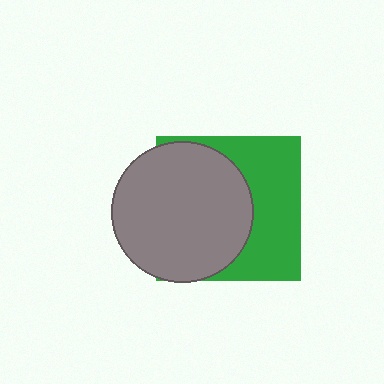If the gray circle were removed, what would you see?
You would see the complete green square.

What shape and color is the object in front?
The object in front is a gray circle.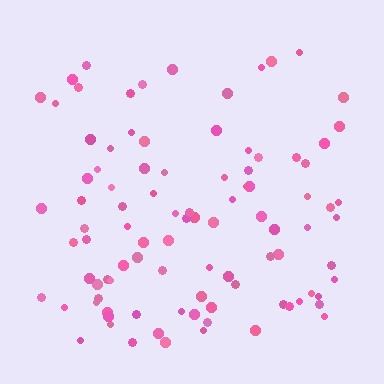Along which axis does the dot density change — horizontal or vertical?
Vertical.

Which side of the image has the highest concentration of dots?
The bottom.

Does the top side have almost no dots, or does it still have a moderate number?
Still a moderate number, just noticeably fewer than the bottom.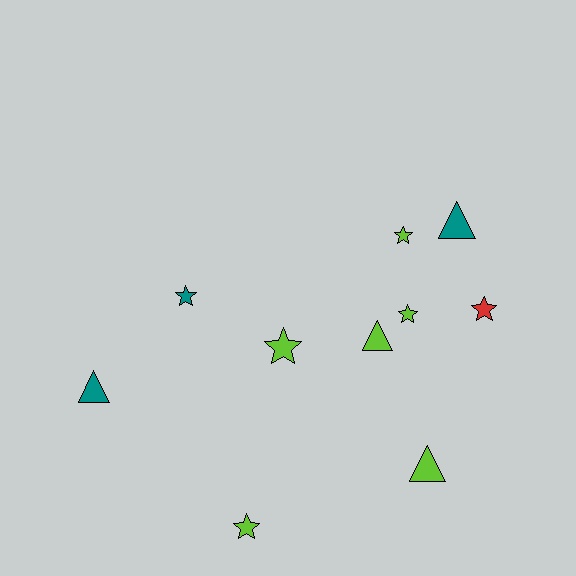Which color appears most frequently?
Lime, with 6 objects.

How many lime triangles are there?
There are 2 lime triangles.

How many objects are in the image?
There are 10 objects.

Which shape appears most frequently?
Star, with 6 objects.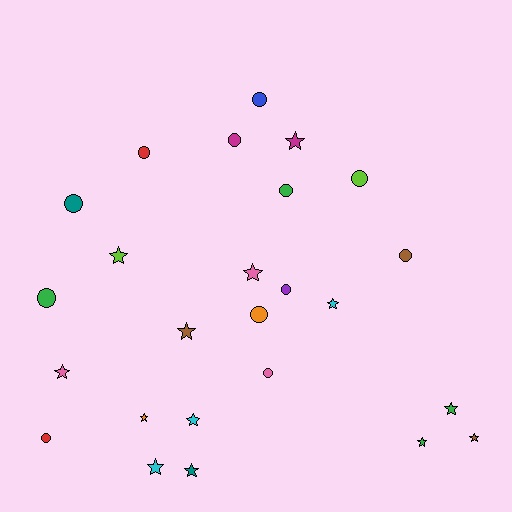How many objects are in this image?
There are 25 objects.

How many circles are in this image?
There are 12 circles.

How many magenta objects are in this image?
There are 2 magenta objects.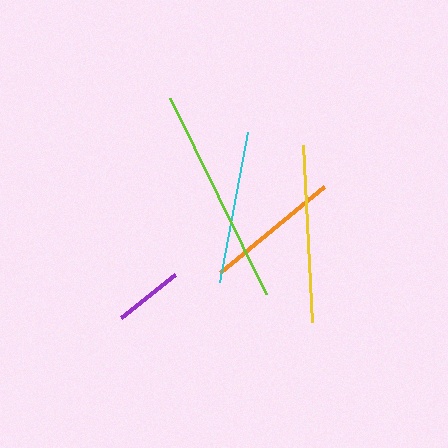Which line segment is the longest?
The lime line is the longest at approximately 217 pixels.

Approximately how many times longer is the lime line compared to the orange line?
The lime line is approximately 1.6 times the length of the orange line.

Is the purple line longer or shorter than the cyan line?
The cyan line is longer than the purple line.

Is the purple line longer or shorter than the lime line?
The lime line is longer than the purple line.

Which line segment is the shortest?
The purple line is the shortest at approximately 70 pixels.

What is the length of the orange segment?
The orange segment is approximately 135 pixels long.